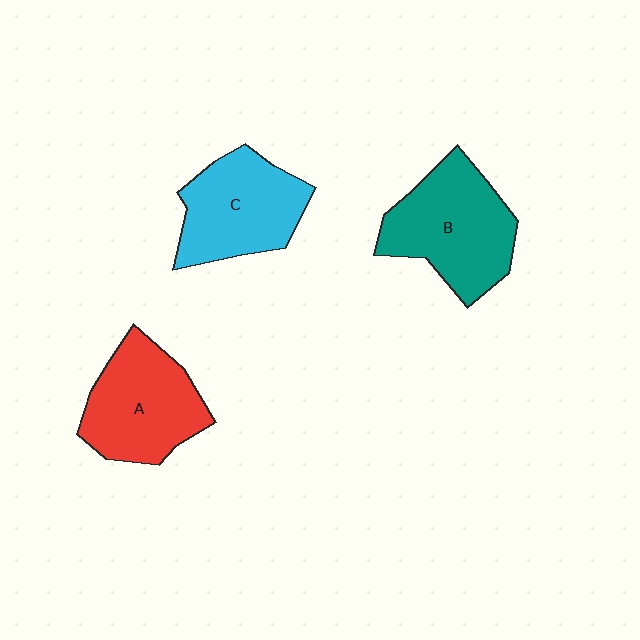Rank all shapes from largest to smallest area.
From largest to smallest: B (teal), A (red), C (cyan).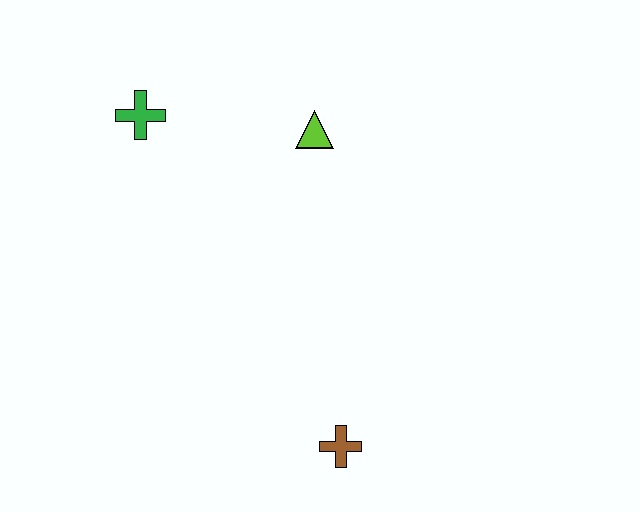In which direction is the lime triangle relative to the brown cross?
The lime triangle is above the brown cross.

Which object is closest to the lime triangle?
The green cross is closest to the lime triangle.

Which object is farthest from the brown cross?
The green cross is farthest from the brown cross.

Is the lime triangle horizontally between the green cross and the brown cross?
Yes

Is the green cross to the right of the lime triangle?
No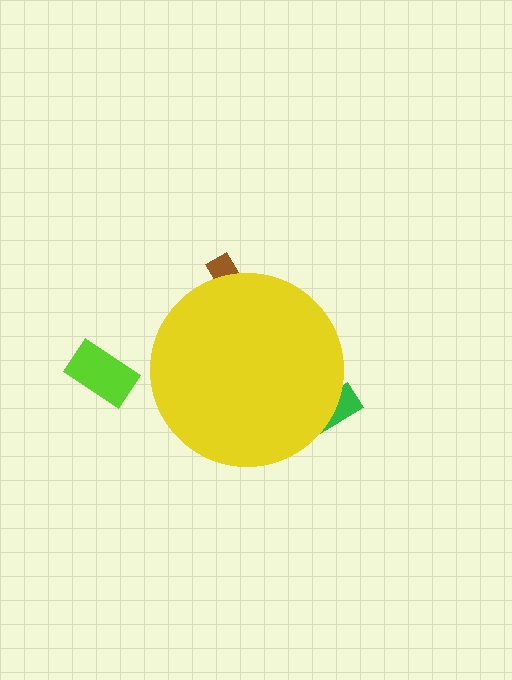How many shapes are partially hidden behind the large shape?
2 shapes are partially hidden.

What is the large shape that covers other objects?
A yellow circle.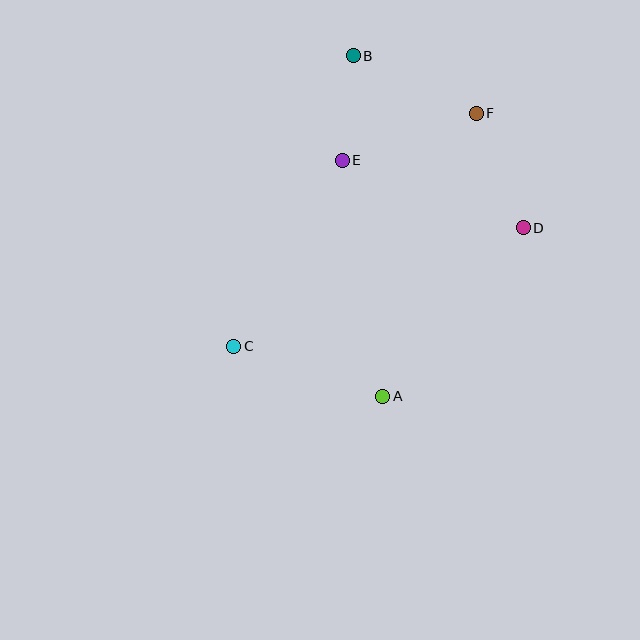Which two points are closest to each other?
Points B and E are closest to each other.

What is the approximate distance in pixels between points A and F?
The distance between A and F is approximately 298 pixels.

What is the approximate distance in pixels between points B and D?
The distance between B and D is approximately 242 pixels.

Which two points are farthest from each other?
Points A and B are farthest from each other.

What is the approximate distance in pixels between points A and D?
The distance between A and D is approximately 219 pixels.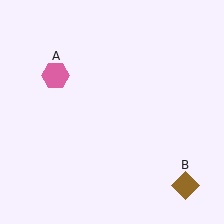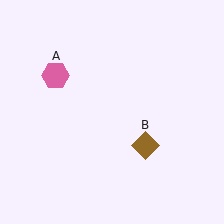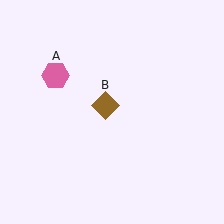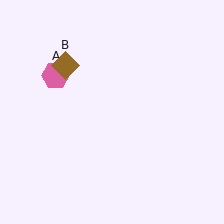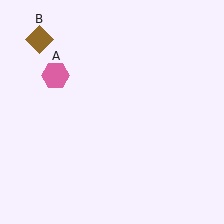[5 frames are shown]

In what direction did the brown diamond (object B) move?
The brown diamond (object B) moved up and to the left.